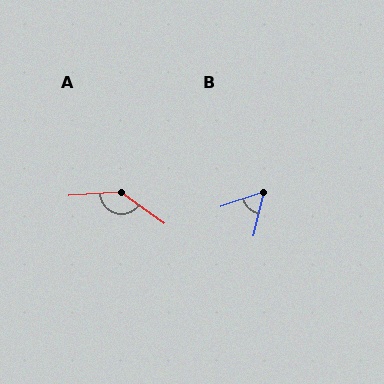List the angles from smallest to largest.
B (57°), A (140°).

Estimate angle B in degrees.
Approximately 57 degrees.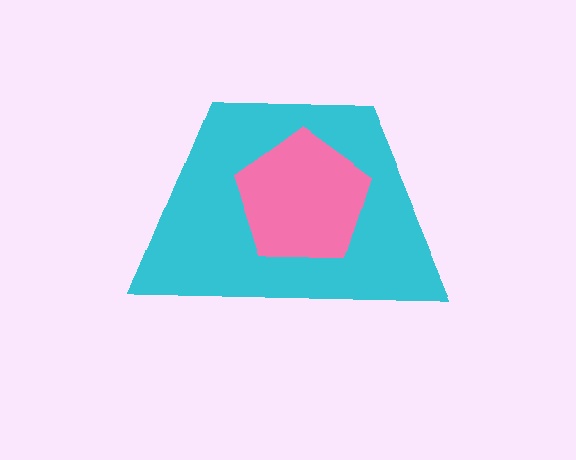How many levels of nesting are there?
2.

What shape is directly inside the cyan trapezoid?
The pink pentagon.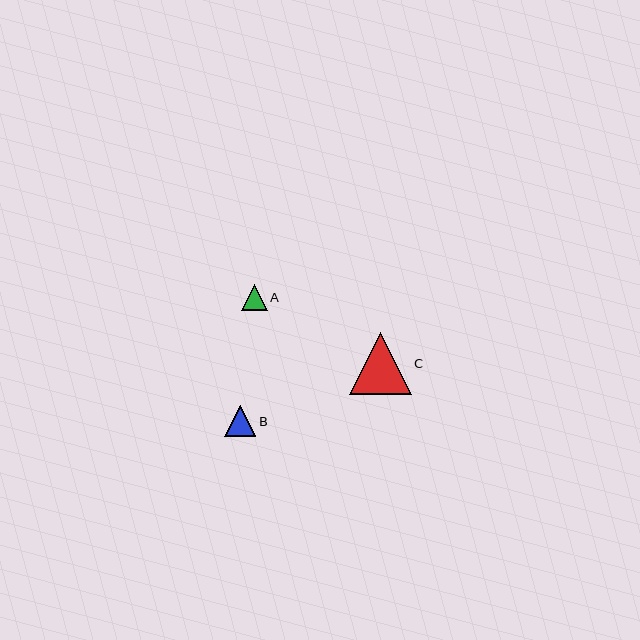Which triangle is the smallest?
Triangle A is the smallest with a size of approximately 26 pixels.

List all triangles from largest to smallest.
From largest to smallest: C, B, A.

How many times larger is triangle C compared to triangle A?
Triangle C is approximately 2.4 times the size of triangle A.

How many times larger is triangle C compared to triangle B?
Triangle C is approximately 2.0 times the size of triangle B.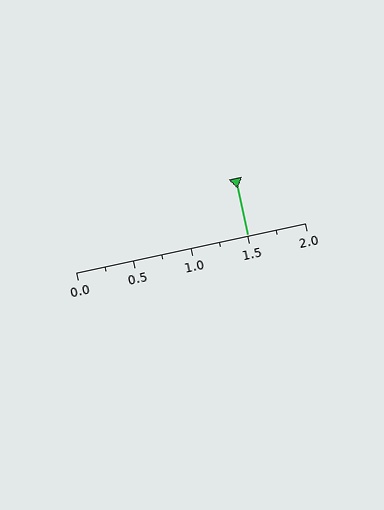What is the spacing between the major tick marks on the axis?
The major ticks are spaced 0.5 apart.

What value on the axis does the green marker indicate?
The marker indicates approximately 1.5.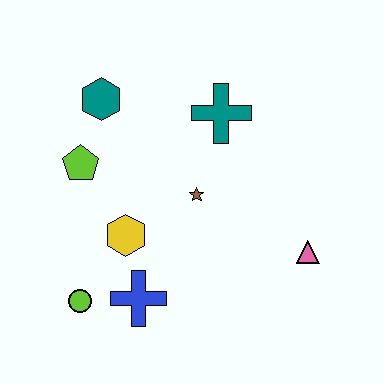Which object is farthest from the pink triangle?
The teal hexagon is farthest from the pink triangle.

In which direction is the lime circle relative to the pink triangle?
The lime circle is to the left of the pink triangle.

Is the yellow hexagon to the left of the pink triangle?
Yes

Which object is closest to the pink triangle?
The brown star is closest to the pink triangle.